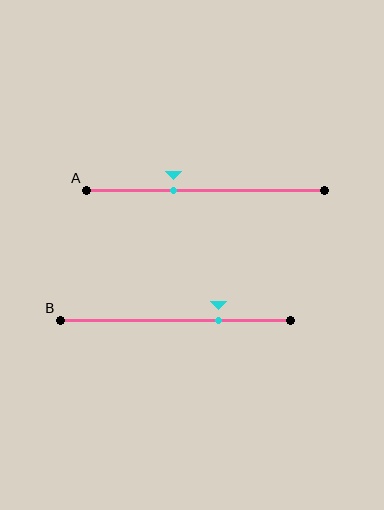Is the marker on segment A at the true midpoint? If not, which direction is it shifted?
No, the marker on segment A is shifted to the left by about 13% of the segment length.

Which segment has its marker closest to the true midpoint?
Segment A has its marker closest to the true midpoint.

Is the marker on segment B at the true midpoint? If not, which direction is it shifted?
No, the marker on segment B is shifted to the right by about 19% of the segment length.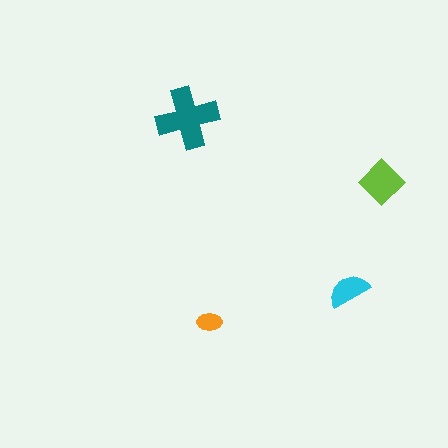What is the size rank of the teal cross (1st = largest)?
1st.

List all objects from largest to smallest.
The teal cross, the lime diamond, the cyan semicircle, the orange ellipse.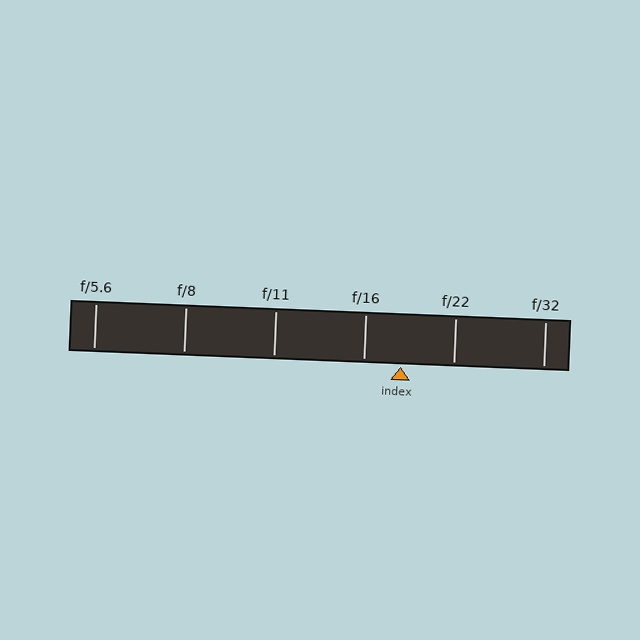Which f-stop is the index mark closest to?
The index mark is closest to f/16.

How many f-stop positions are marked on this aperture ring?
There are 6 f-stop positions marked.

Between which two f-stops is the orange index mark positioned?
The index mark is between f/16 and f/22.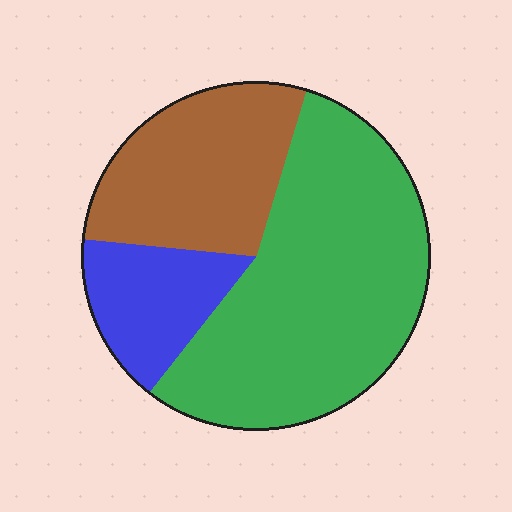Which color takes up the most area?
Green, at roughly 55%.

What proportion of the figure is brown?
Brown covers about 30% of the figure.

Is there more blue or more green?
Green.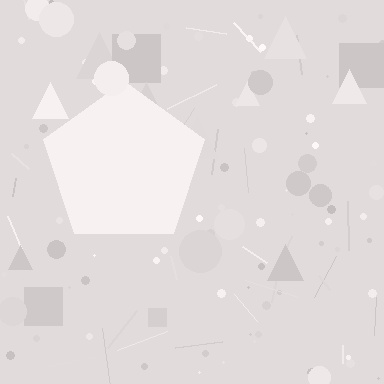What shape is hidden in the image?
A pentagon is hidden in the image.